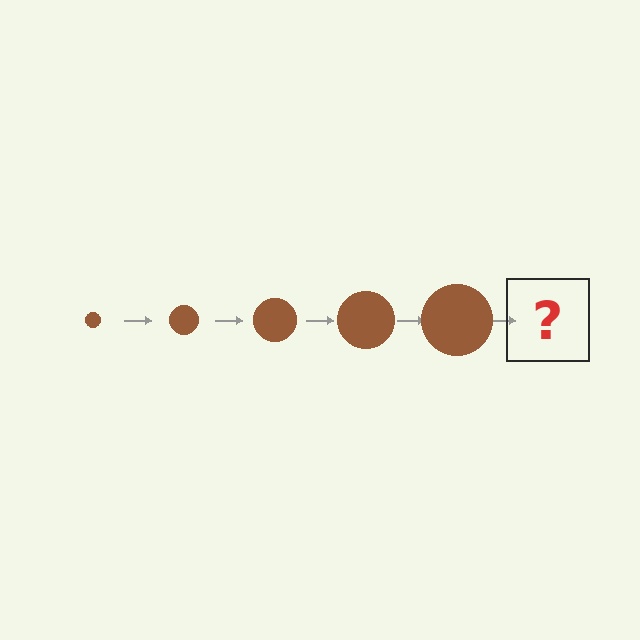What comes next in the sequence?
The next element should be a brown circle, larger than the previous one.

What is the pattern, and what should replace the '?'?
The pattern is that the circle gets progressively larger each step. The '?' should be a brown circle, larger than the previous one.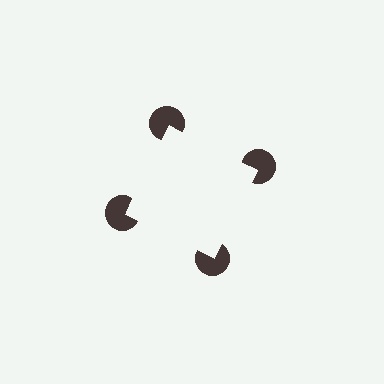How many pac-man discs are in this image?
There are 4 — one at each vertex of the illusory square.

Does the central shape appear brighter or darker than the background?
It typically appears slightly brighter than the background, even though no actual brightness change is drawn.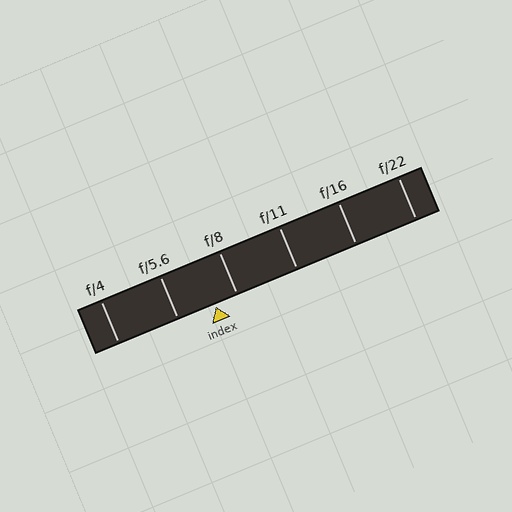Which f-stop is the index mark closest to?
The index mark is closest to f/8.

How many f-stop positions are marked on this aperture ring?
There are 6 f-stop positions marked.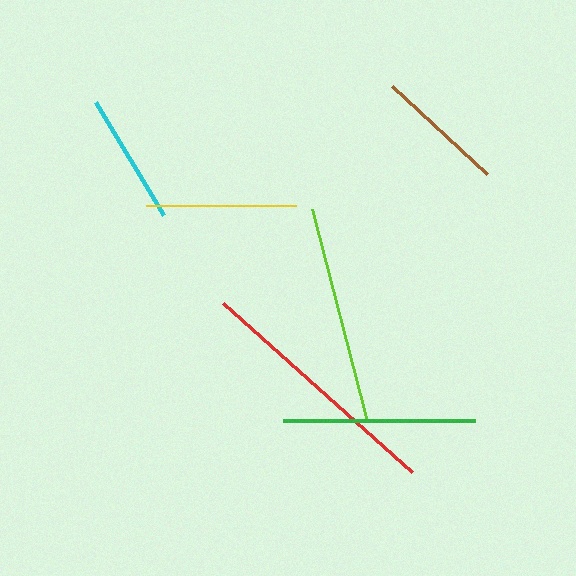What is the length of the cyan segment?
The cyan segment is approximately 132 pixels long.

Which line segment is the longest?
The red line is the longest at approximately 253 pixels.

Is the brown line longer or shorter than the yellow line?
The yellow line is longer than the brown line.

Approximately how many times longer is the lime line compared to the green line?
The lime line is approximately 1.1 times the length of the green line.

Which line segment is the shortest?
The brown line is the shortest at approximately 129 pixels.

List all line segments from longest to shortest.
From longest to shortest: red, lime, green, yellow, cyan, brown.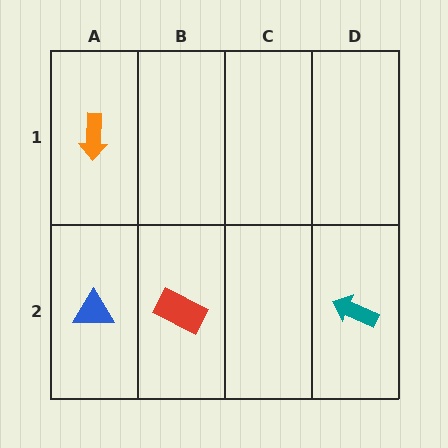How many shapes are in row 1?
1 shape.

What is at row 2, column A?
A blue triangle.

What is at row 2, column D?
A teal arrow.